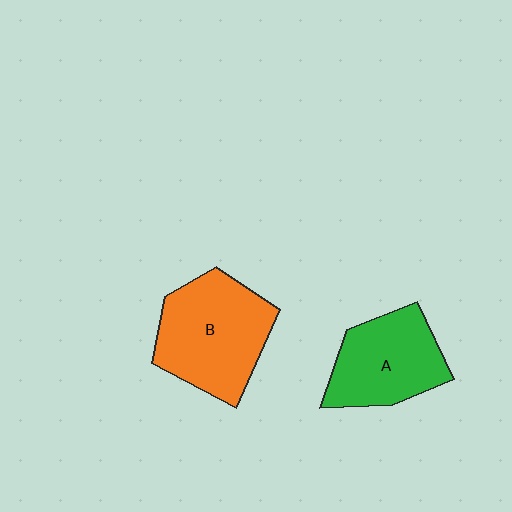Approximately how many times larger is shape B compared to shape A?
Approximately 1.2 times.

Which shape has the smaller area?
Shape A (green).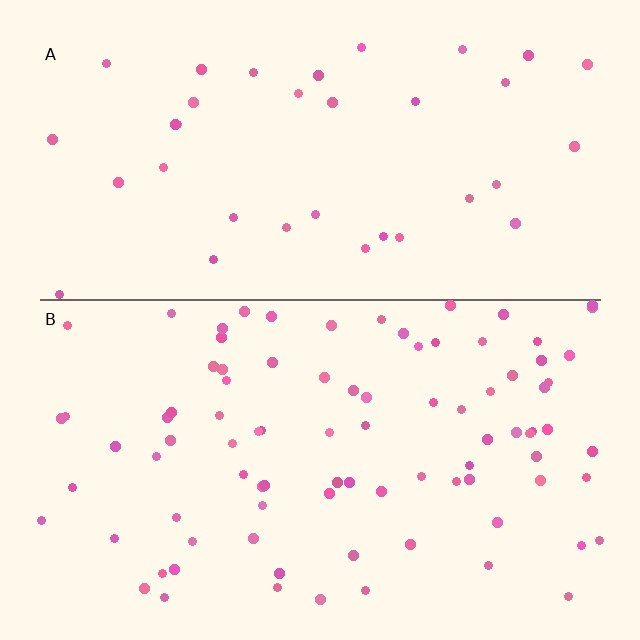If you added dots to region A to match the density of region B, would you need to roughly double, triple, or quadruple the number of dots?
Approximately triple.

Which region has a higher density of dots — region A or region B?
B (the bottom).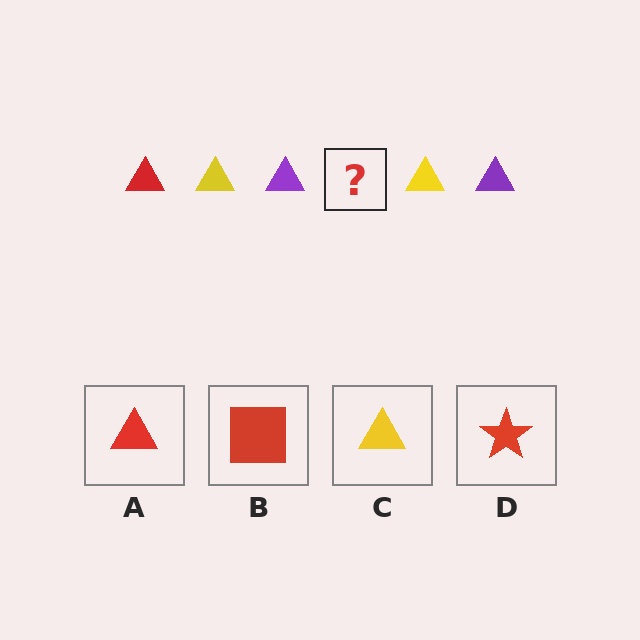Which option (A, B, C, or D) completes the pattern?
A.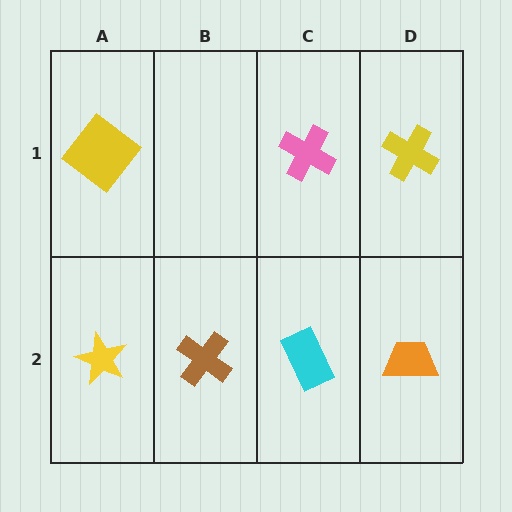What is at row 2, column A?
A yellow star.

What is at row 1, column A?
A yellow diamond.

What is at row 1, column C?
A pink cross.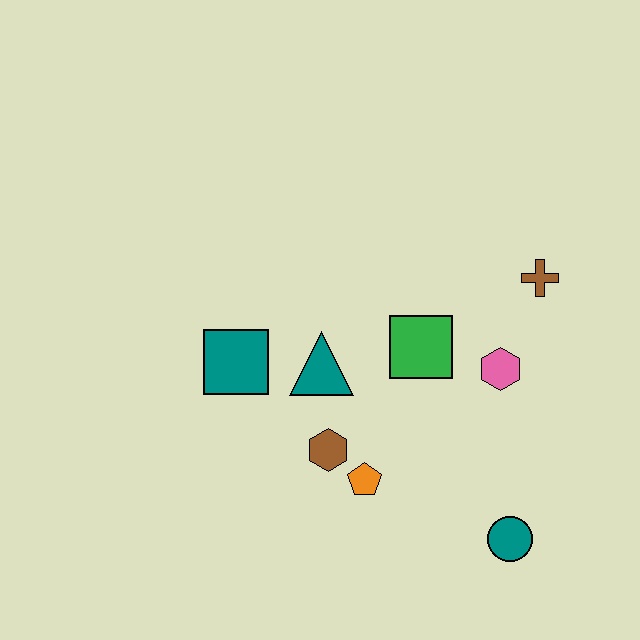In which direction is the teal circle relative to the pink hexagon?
The teal circle is below the pink hexagon.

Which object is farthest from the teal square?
The teal circle is farthest from the teal square.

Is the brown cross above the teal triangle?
Yes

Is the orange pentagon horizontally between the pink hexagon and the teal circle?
No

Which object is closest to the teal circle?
The orange pentagon is closest to the teal circle.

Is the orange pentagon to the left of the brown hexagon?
No